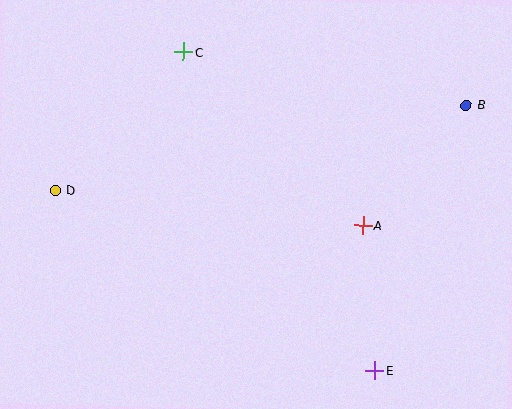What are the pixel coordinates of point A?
Point A is at (363, 225).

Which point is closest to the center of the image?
Point A at (363, 225) is closest to the center.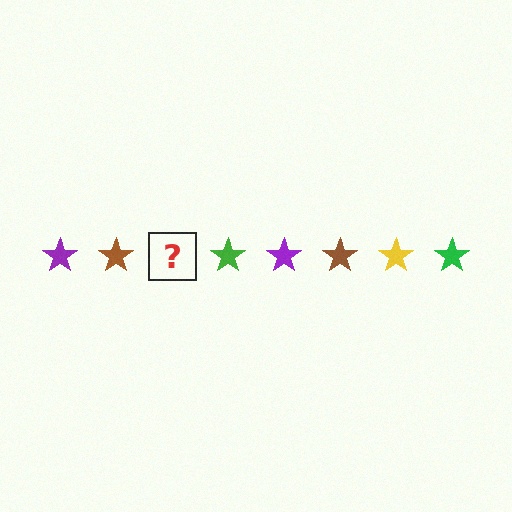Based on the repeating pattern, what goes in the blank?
The blank should be a yellow star.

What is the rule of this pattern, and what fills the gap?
The rule is that the pattern cycles through purple, brown, yellow, green stars. The gap should be filled with a yellow star.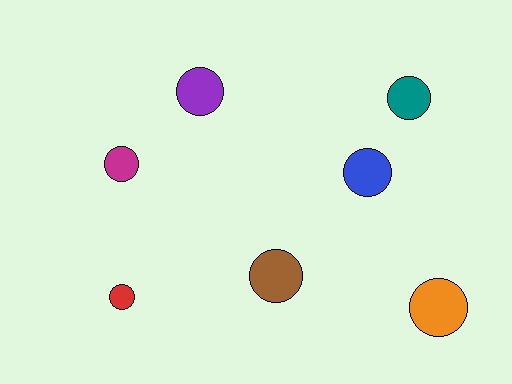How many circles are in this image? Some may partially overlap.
There are 7 circles.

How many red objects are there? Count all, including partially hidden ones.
There is 1 red object.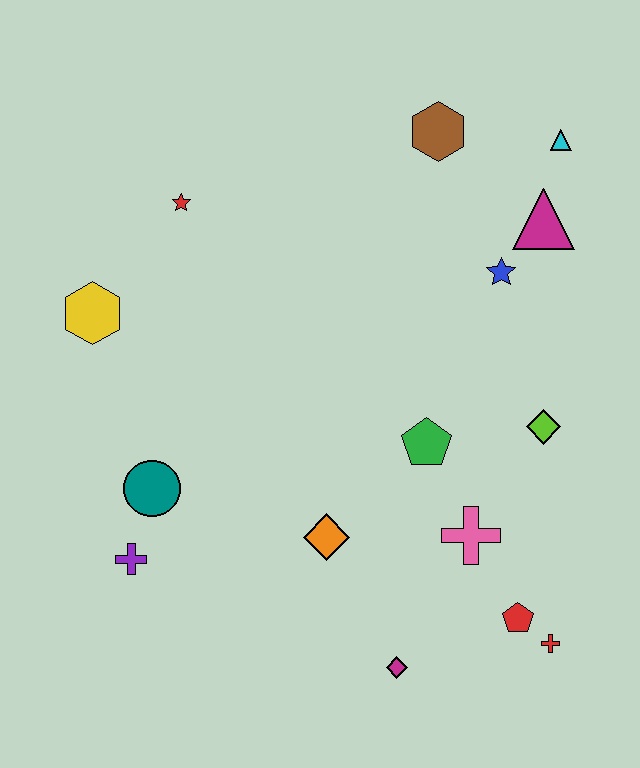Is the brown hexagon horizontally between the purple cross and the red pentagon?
Yes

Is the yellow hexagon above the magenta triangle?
No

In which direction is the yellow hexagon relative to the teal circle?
The yellow hexagon is above the teal circle.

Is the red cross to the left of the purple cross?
No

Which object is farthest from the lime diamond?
The yellow hexagon is farthest from the lime diamond.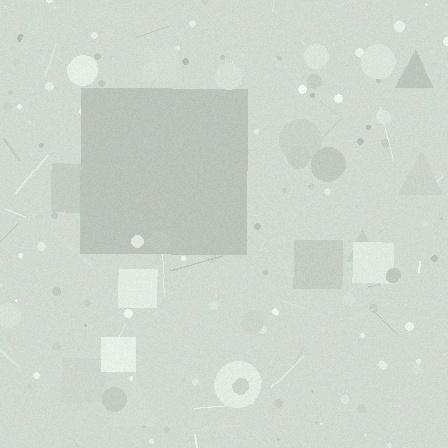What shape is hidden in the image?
A square is hidden in the image.